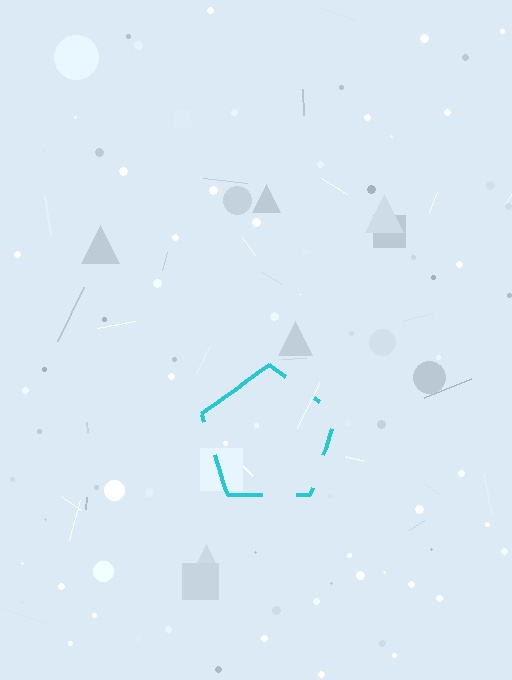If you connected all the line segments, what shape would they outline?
They would outline a pentagon.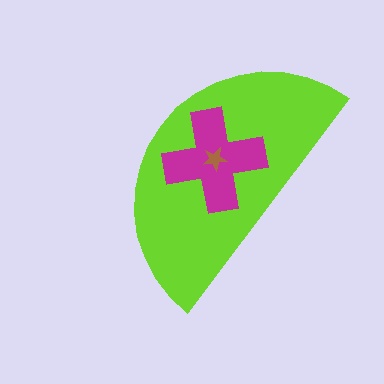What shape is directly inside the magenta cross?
The brown star.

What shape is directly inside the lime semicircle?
The magenta cross.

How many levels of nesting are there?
3.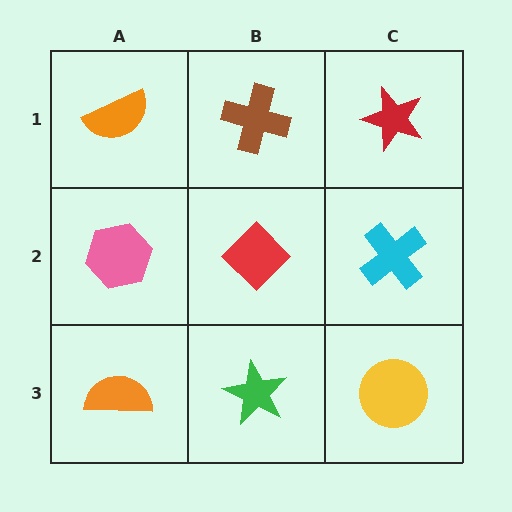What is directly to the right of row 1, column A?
A brown cross.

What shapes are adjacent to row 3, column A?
A pink hexagon (row 2, column A), a green star (row 3, column B).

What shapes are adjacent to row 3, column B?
A red diamond (row 2, column B), an orange semicircle (row 3, column A), a yellow circle (row 3, column C).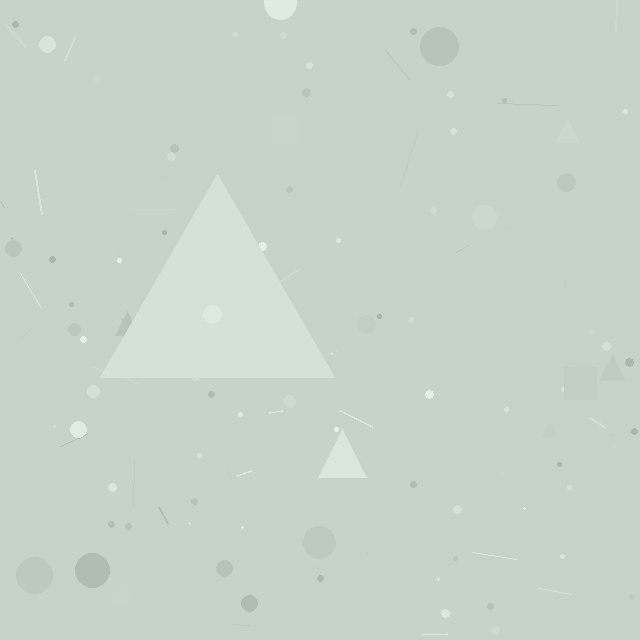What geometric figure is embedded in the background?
A triangle is embedded in the background.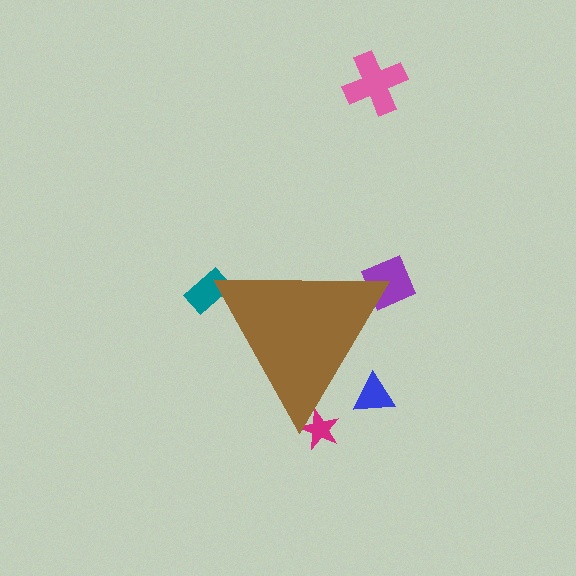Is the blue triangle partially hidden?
Yes, the blue triangle is partially hidden behind the brown triangle.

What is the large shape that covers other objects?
A brown triangle.